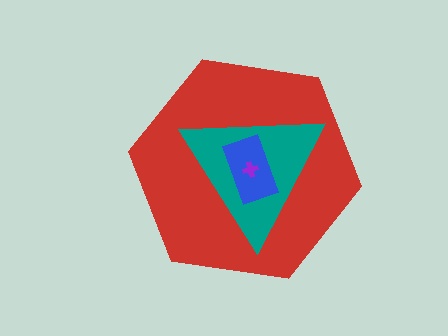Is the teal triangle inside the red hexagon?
Yes.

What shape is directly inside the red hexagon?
The teal triangle.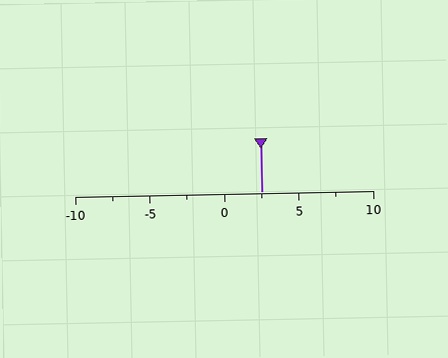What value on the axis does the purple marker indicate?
The marker indicates approximately 2.5.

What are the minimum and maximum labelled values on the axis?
The axis runs from -10 to 10.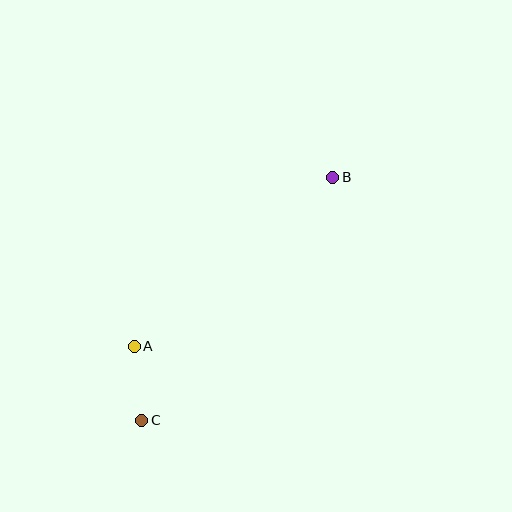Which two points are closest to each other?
Points A and C are closest to each other.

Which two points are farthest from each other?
Points B and C are farthest from each other.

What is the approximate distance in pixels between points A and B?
The distance between A and B is approximately 261 pixels.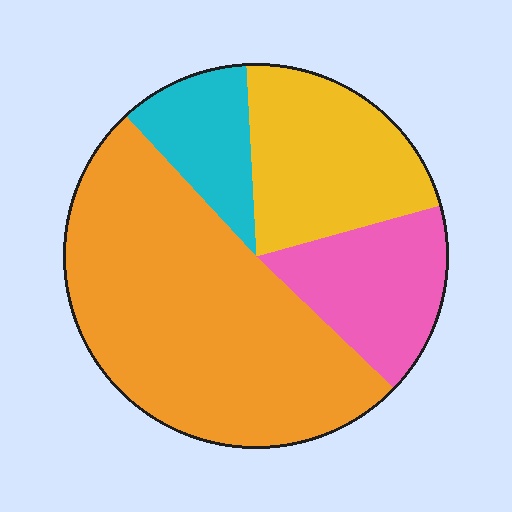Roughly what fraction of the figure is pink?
Pink takes up less than a quarter of the figure.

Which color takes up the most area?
Orange, at roughly 50%.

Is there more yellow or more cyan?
Yellow.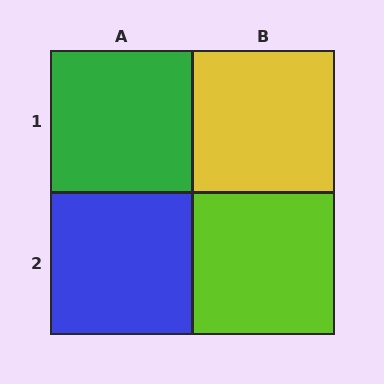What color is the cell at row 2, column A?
Blue.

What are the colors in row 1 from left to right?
Green, yellow.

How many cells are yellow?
1 cell is yellow.